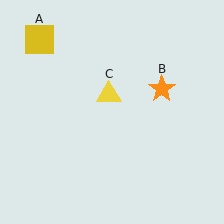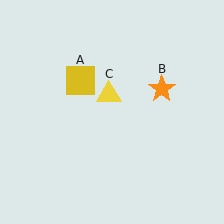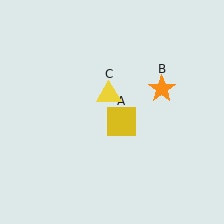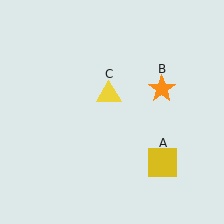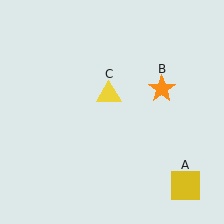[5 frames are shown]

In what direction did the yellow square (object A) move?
The yellow square (object A) moved down and to the right.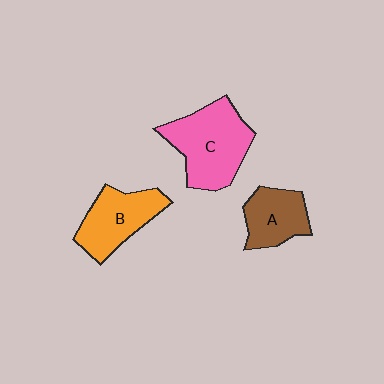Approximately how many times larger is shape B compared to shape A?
Approximately 1.2 times.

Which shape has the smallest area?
Shape A (brown).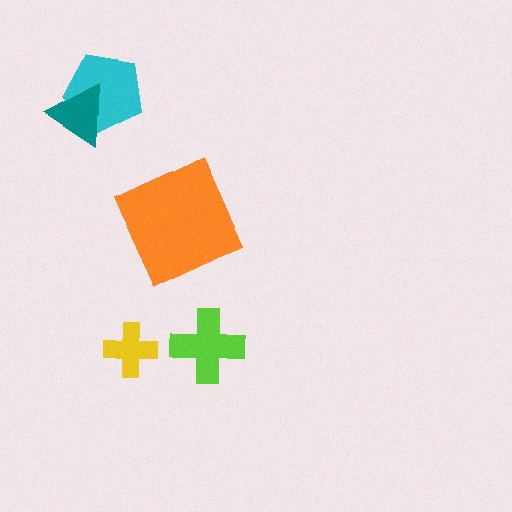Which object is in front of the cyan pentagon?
The teal triangle is in front of the cyan pentagon.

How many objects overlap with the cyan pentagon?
1 object overlaps with the cyan pentagon.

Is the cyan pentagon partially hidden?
Yes, it is partially covered by another shape.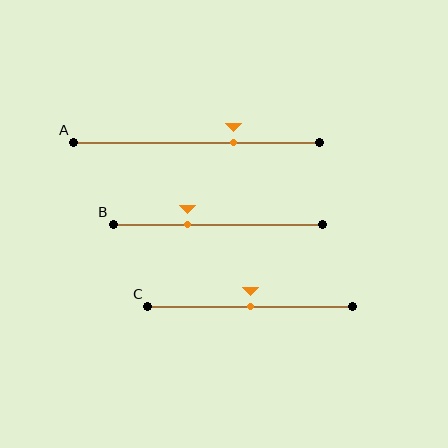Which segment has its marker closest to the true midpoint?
Segment C has its marker closest to the true midpoint.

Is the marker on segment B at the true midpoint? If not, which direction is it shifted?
No, the marker on segment B is shifted to the left by about 15% of the segment length.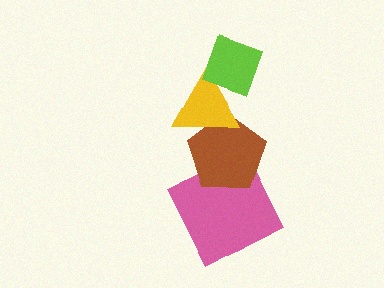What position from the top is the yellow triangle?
The yellow triangle is 2nd from the top.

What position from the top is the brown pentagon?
The brown pentagon is 3rd from the top.